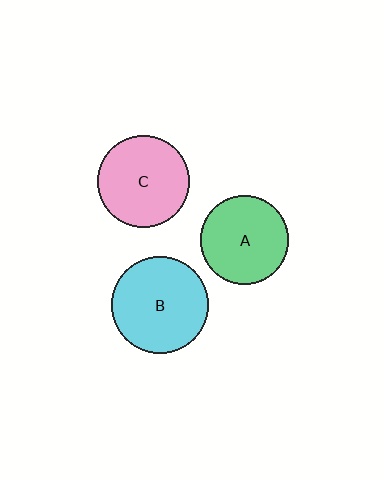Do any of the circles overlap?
No, none of the circles overlap.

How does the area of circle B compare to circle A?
Approximately 1.2 times.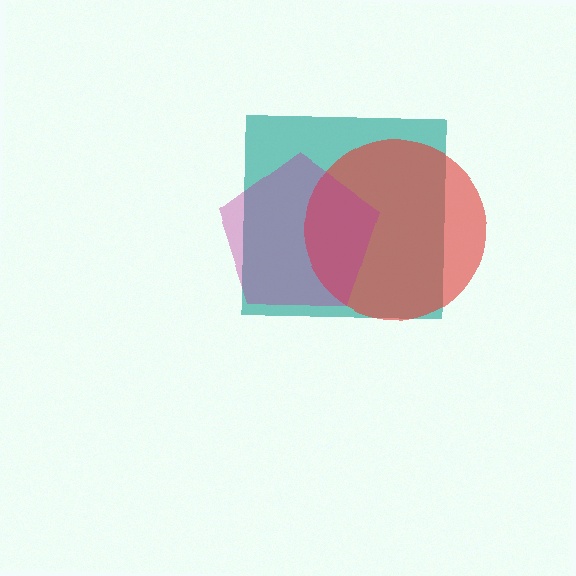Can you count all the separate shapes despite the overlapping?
Yes, there are 3 separate shapes.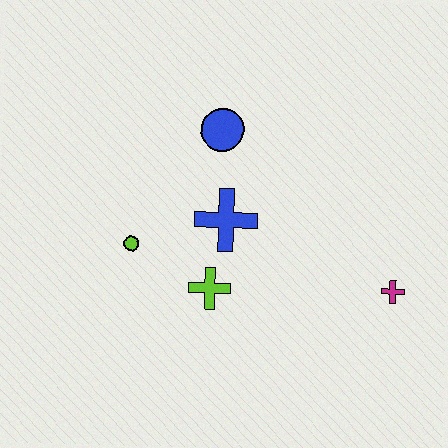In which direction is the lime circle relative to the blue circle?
The lime circle is below the blue circle.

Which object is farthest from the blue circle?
The magenta cross is farthest from the blue circle.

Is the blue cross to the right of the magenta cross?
No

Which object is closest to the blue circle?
The blue cross is closest to the blue circle.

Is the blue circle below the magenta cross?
No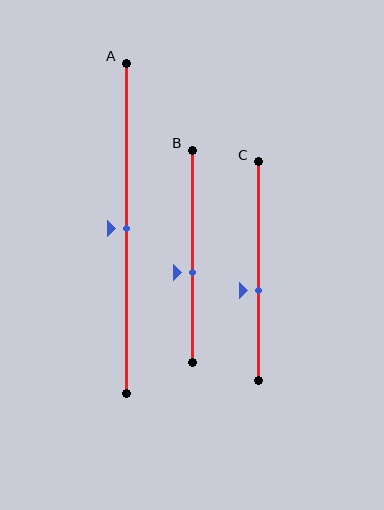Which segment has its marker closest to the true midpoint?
Segment A has its marker closest to the true midpoint.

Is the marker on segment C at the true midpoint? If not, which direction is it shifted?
No, the marker on segment C is shifted downward by about 9% of the segment length.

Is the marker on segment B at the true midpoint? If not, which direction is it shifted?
No, the marker on segment B is shifted downward by about 8% of the segment length.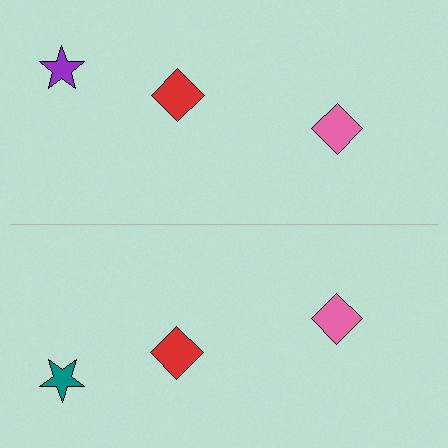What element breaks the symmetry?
The teal star on the bottom side breaks the symmetry — its mirror counterpart is purple.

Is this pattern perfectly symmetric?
No, the pattern is not perfectly symmetric. The teal star on the bottom side breaks the symmetry — its mirror counterpart is purple.